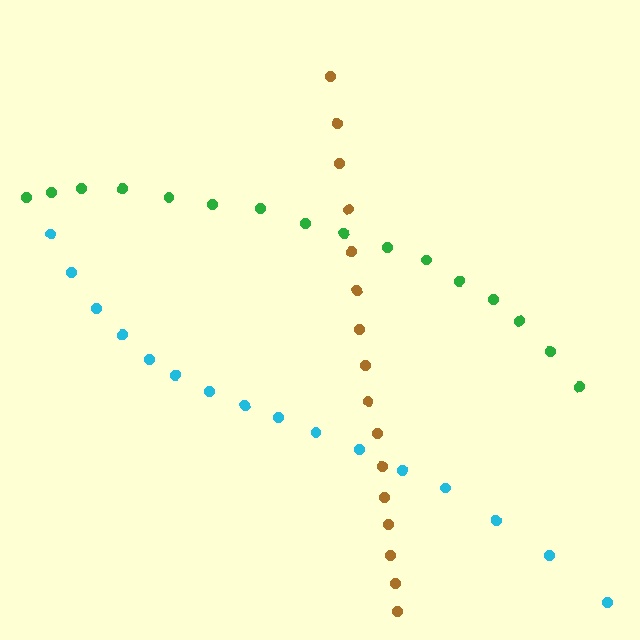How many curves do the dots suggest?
There are 3 distinct paths.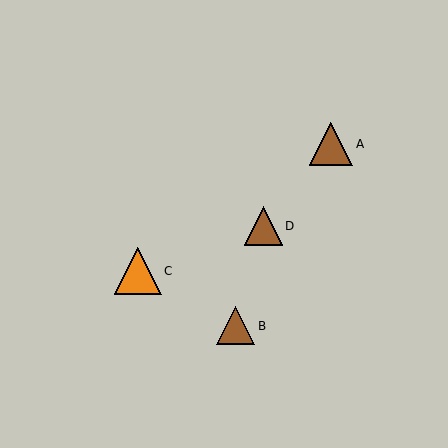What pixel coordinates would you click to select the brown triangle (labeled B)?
Click at (235, 326) to select the brown triangle B.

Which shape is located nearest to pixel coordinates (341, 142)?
The brown triangle (labeled A) at (331, 144) is nearest to that location.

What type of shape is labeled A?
Shape A is a brown triangle.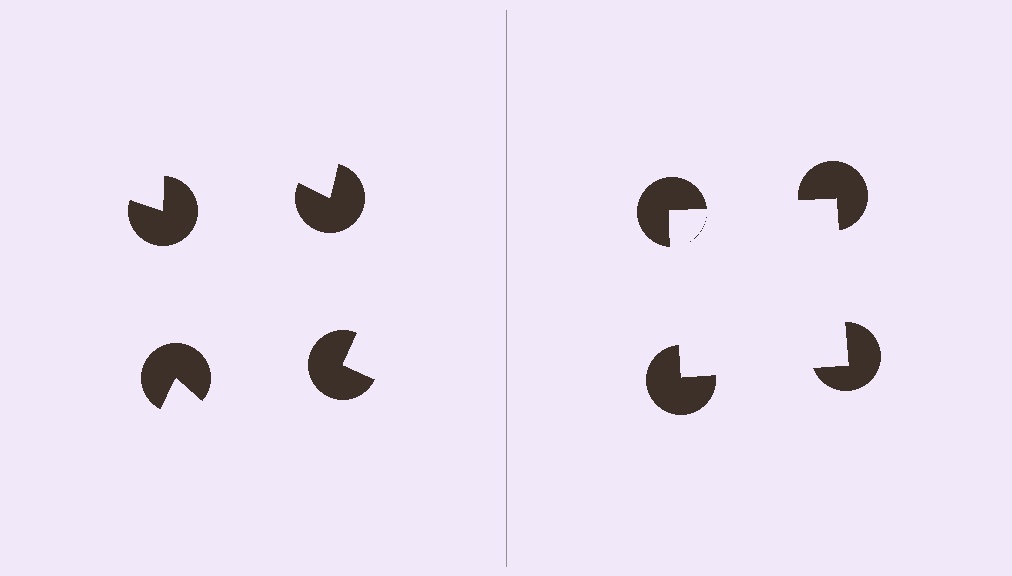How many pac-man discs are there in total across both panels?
8 — 4 on each side.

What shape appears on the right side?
An illusory square.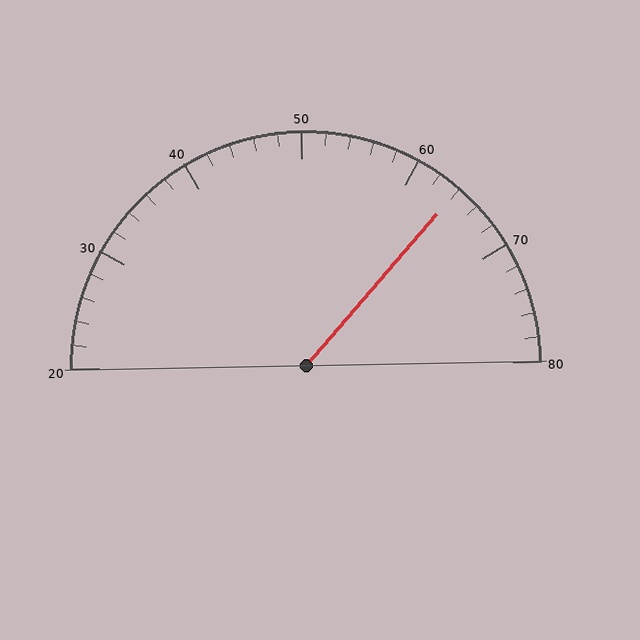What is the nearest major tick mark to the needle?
The nearest major tick mark is 60.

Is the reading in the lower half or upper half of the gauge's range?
The reading is in the upper half of the range (20 to 80).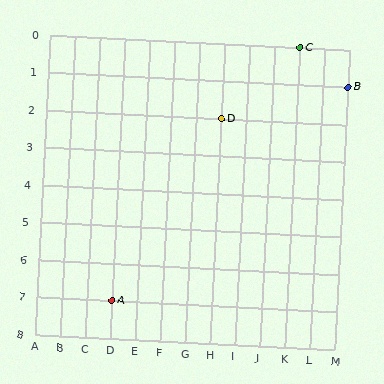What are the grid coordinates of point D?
Point D is at grid coordinates (H, 2).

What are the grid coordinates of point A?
Point A is at grid coordinates (D, 7).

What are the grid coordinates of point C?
Point C is at grid coordinates (K, 0).